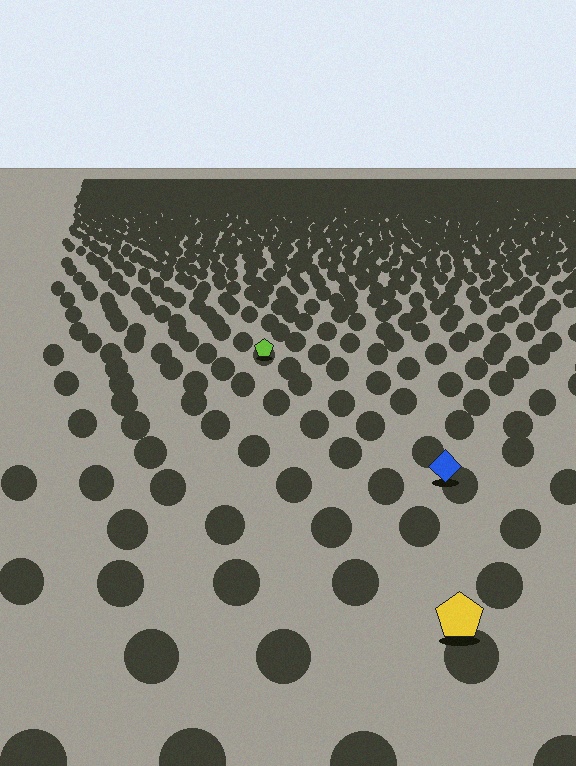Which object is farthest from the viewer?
The lime pentagon is farthest from the viewer. It appears smaller and the ground texture around it is denser.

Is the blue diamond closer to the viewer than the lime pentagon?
Yes. The blue diamond is closer — you can tell from the texture gradient: the ground texture is coarser near it.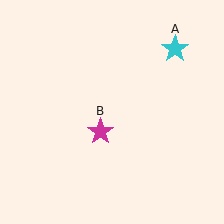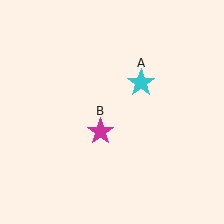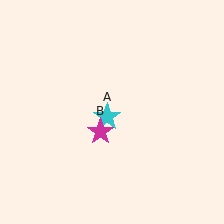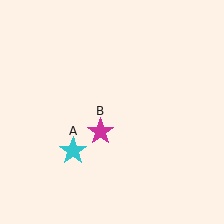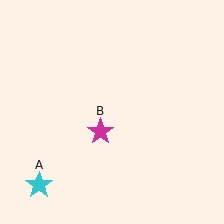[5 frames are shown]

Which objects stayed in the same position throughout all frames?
Magenta star (object B) remained stationary.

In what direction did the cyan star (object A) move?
The cyan star (object A) moved down and to the left.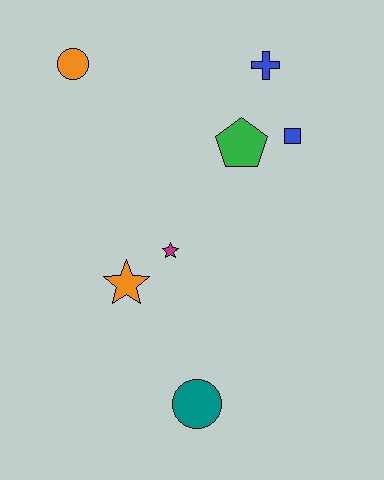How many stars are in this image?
There are 2 stars.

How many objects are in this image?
There are 7 objects.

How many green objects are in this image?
There is 1 green object.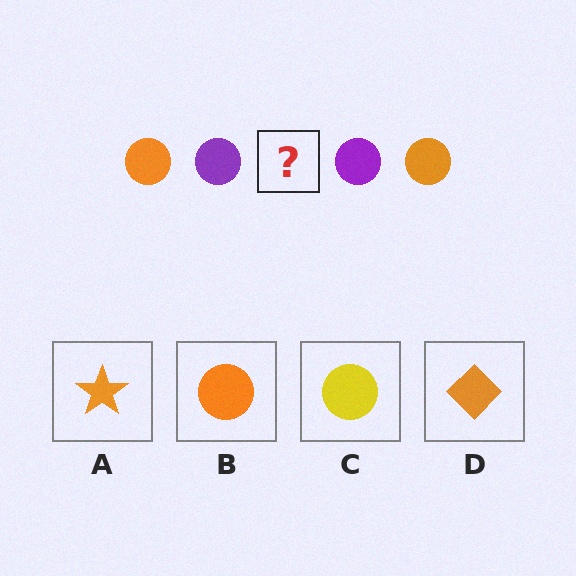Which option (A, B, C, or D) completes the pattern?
B.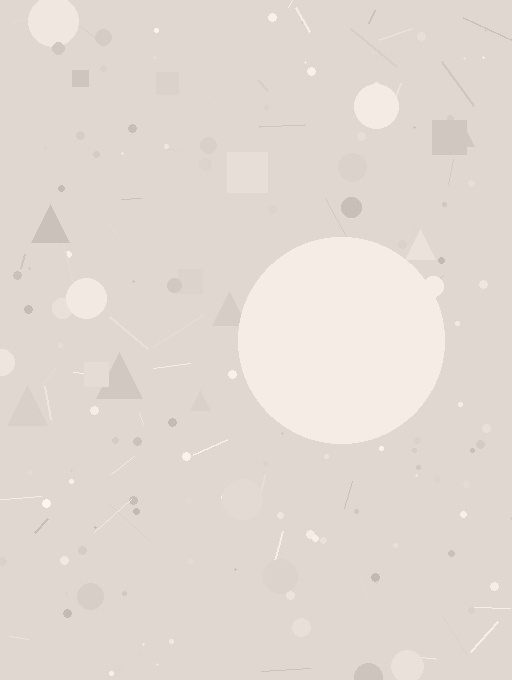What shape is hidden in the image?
A circle is hidden in the image.